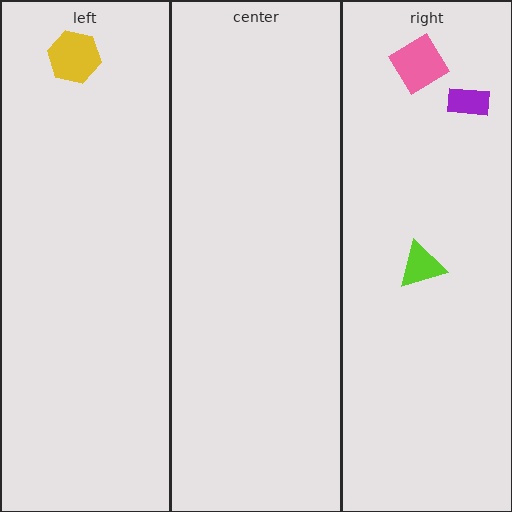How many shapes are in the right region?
3.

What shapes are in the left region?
The yellow hexagon.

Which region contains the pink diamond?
The right region.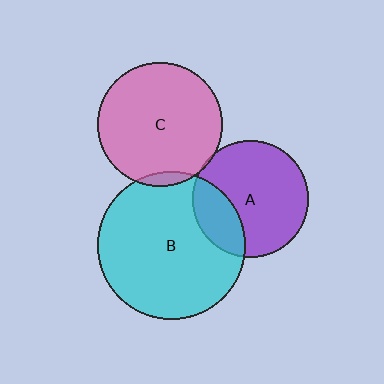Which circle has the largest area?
Circle B (cyan).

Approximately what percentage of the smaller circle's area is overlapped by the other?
Approximately 25%.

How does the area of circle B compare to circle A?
Approximately 1.6 times.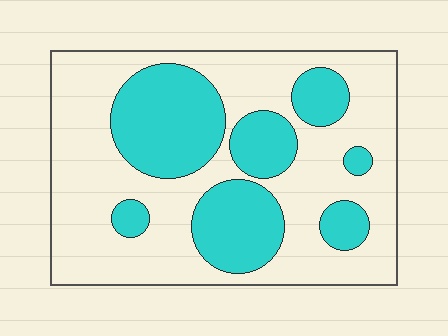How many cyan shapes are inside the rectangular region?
7.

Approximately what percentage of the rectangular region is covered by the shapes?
Approximately 35%.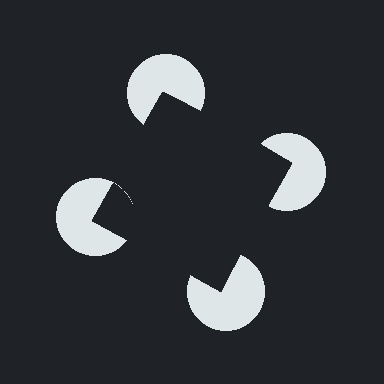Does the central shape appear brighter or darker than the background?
It typically appears slightly darker than the background, even though no actual brightness change is drawn.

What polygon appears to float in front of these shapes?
An illusory square — its edges are inferred from the aligned wedge cuts in the pac-man discs, not physically drawn.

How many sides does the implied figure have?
4 sides.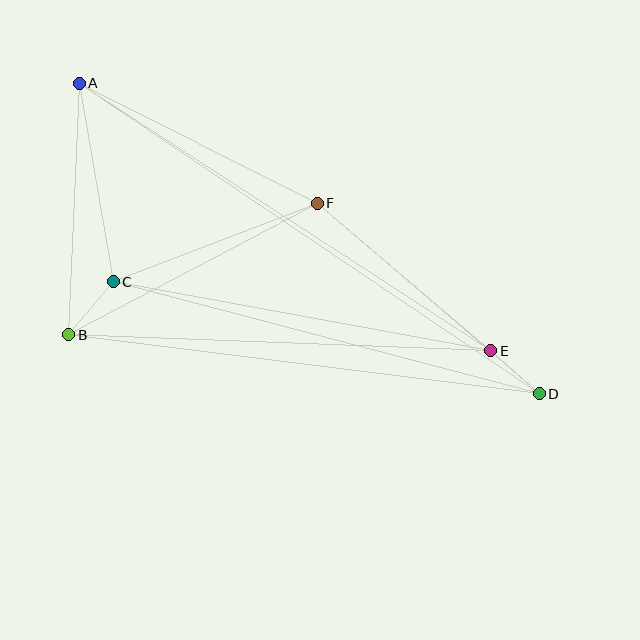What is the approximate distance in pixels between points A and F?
The distance between A and F is approximately 266 pixels.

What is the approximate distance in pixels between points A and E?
The distance between A and E is approximately 491 pixels.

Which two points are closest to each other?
Points D and E are closest to each other.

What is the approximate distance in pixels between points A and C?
The distance between A and C is approximately 201 pixels.